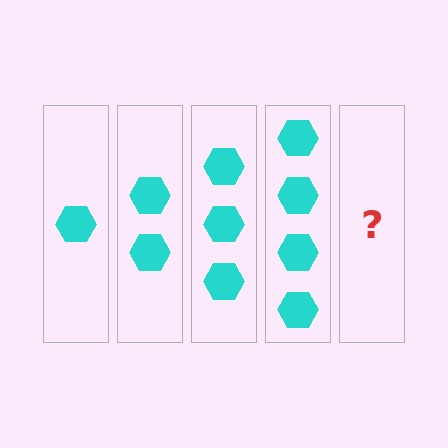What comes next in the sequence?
The next element should be 5 hexagons.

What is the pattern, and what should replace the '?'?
The pattern is that each step adds one more hexagon. The '?' should be 5 hexagons.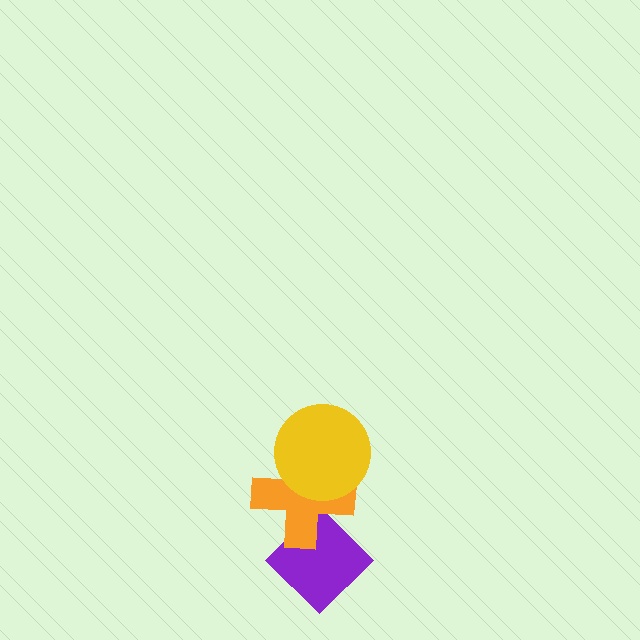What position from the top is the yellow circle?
The yellow circle is 1st from the top.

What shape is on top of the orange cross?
The yellow circle is on top of the orange cross.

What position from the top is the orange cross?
The orange cross is 2nd from the top.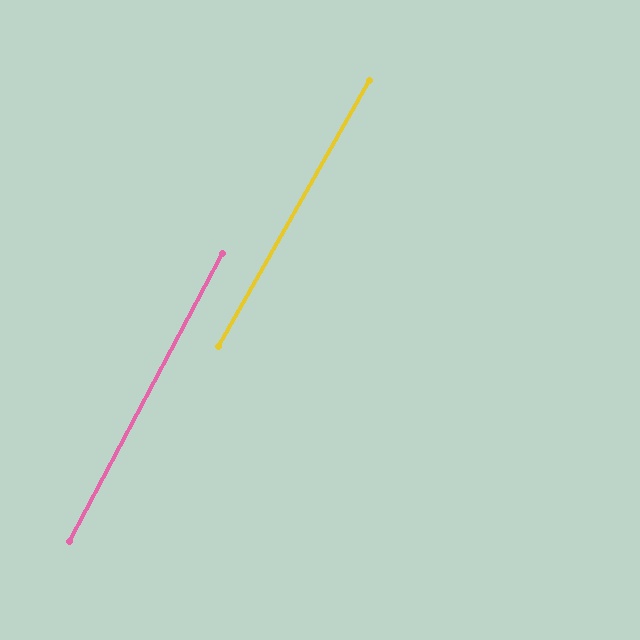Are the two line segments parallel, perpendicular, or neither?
Parallel — their directions differ by only 1.6°.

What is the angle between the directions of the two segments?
Approximately 2 degrees.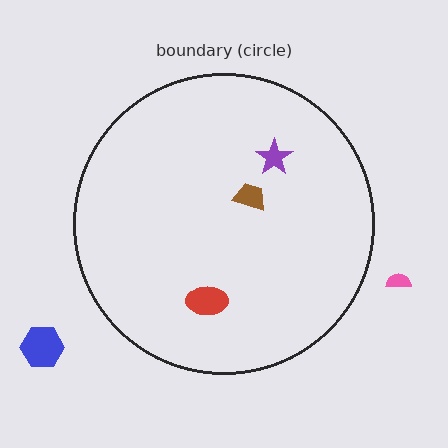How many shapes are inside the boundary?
3 inside, 2 outside.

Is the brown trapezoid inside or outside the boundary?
Inside.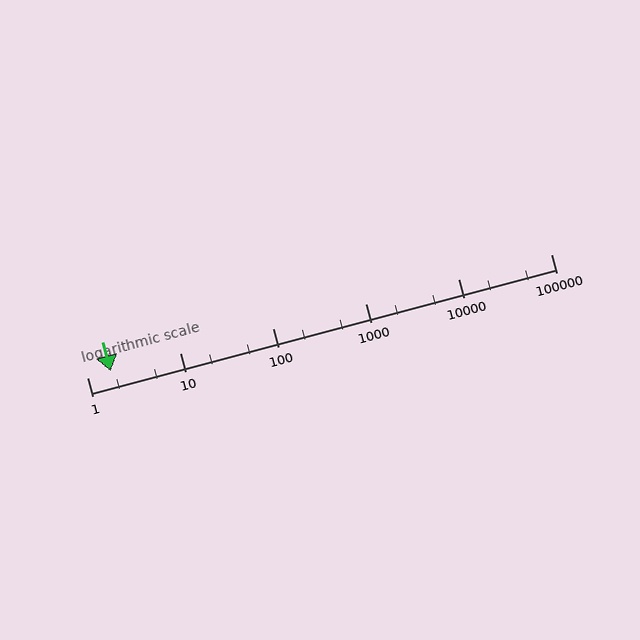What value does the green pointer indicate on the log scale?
The pointer indicates approximately 1.8.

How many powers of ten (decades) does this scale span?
The scale spans 5 decades, from 1 to 100000.